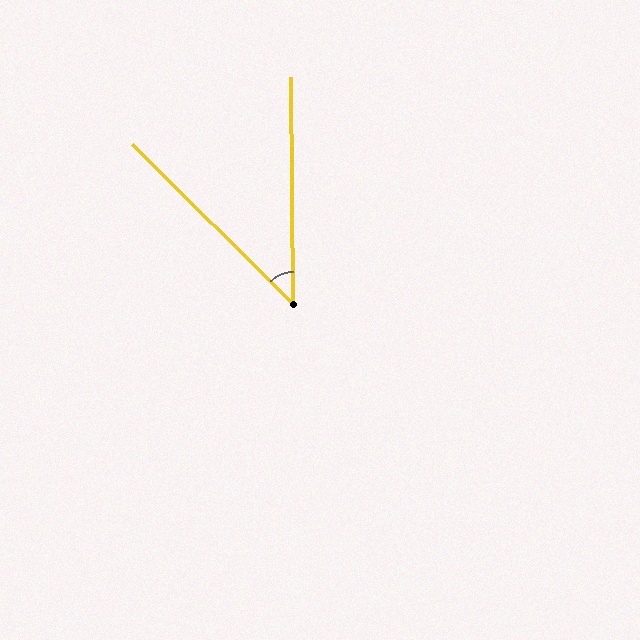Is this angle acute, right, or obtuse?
It is acute.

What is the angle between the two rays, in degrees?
Approximately 45 degrees.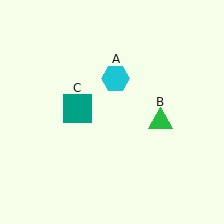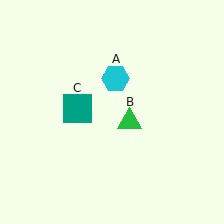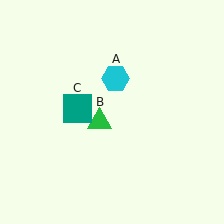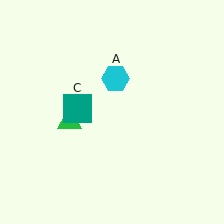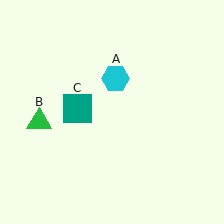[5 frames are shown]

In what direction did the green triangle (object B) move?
The green triangle (object B) moved left.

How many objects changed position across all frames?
1 object changed position: green triangle (object B).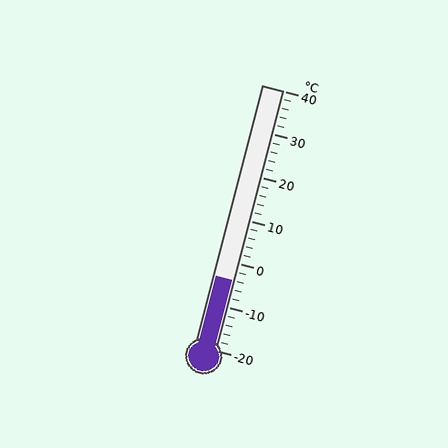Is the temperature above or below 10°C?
The temperature is below 10°C.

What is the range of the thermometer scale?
The thermometer scale ranges from -20°C to 40°C.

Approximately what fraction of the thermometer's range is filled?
The thermometer is filled to approximately 25% of its range.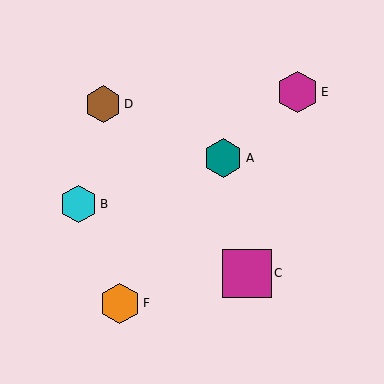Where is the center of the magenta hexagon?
The center of the magenta hexagon is at (297, 92).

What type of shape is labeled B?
Shape B is a cyan hexagon.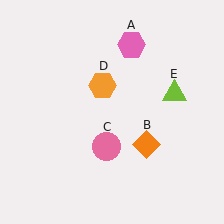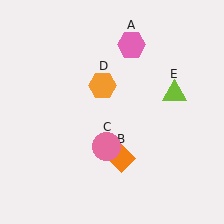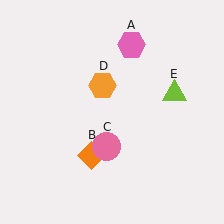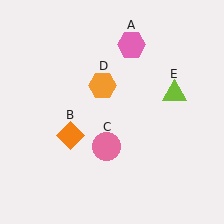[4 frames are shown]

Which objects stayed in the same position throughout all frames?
Pink hexagon (object A) and pink circle (object C) and orange hexagon (object D) and lime triangle (object E) remained stationary.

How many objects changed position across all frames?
1 object changed position: orange diamond (object B).